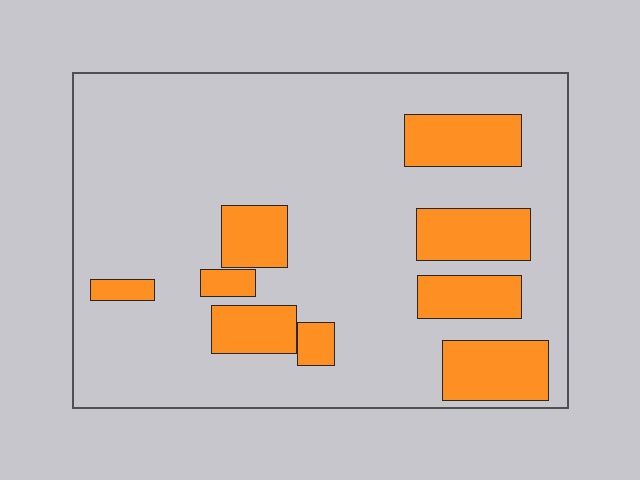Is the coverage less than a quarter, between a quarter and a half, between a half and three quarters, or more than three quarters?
Less than a quarter.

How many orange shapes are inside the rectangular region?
9.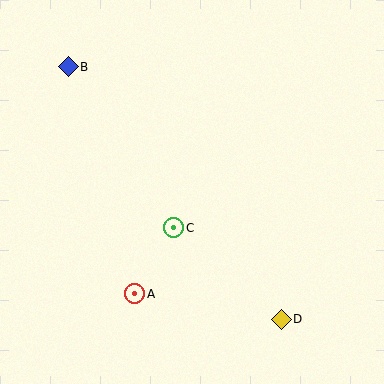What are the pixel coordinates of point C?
Point C is at (174, 228).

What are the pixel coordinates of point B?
Point B is at (68, 67).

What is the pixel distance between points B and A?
The distance between B and A is 237 pixels.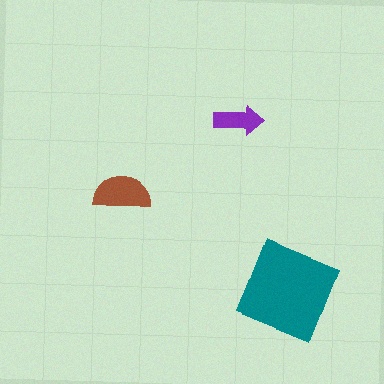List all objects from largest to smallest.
The teal square, the brown semicircle, the purple arrow.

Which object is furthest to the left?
The brown semicircle is leftmost.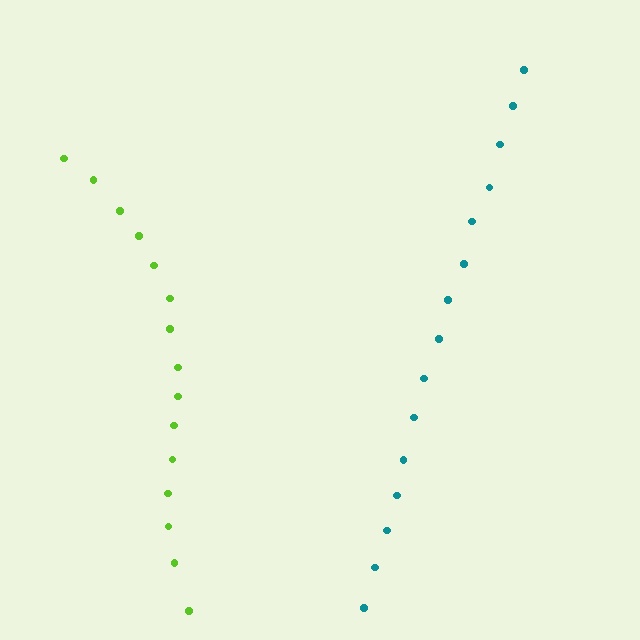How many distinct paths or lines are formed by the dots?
There are 2 distinct paths.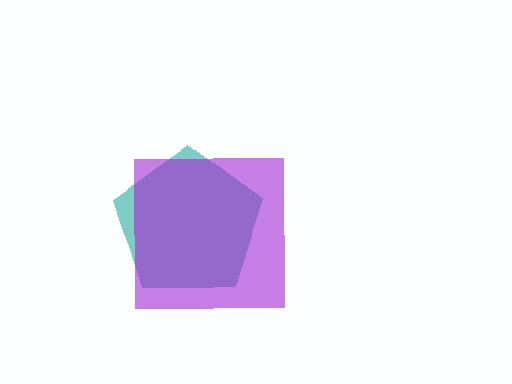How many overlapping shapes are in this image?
There are 2 overlapping shapes in the image.